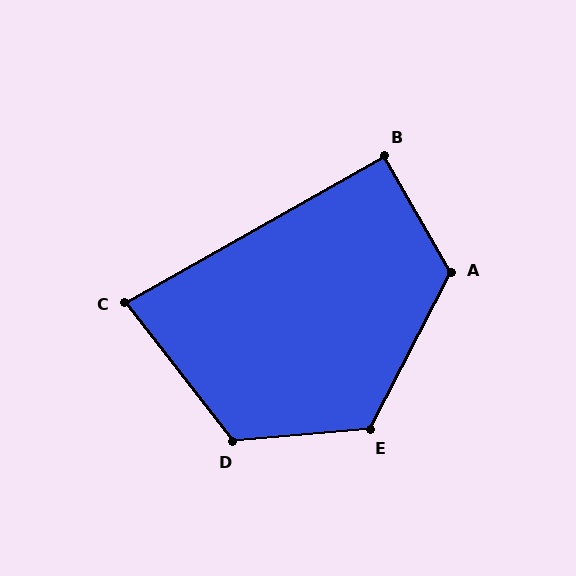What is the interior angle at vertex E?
Approximately 122 degrees (obtuse).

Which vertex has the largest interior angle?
A, at approximately 123 degrees.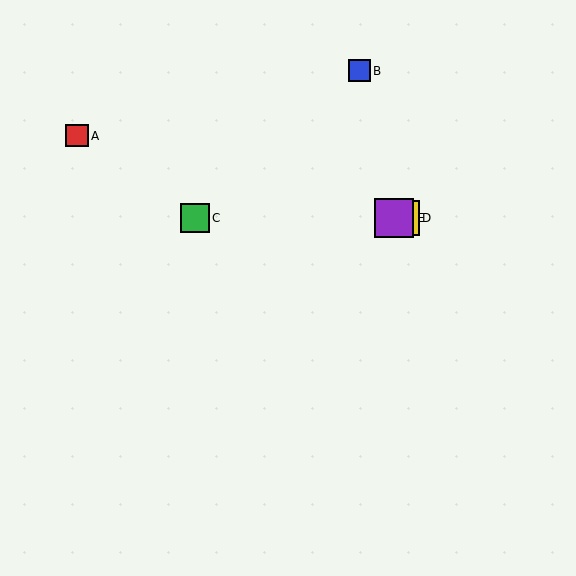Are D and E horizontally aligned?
Yes, both are at y≈218.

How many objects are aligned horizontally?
3 objects (C, D, E) are aligned horizontally.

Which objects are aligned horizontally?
Objects C, D, E are aligned horizontally.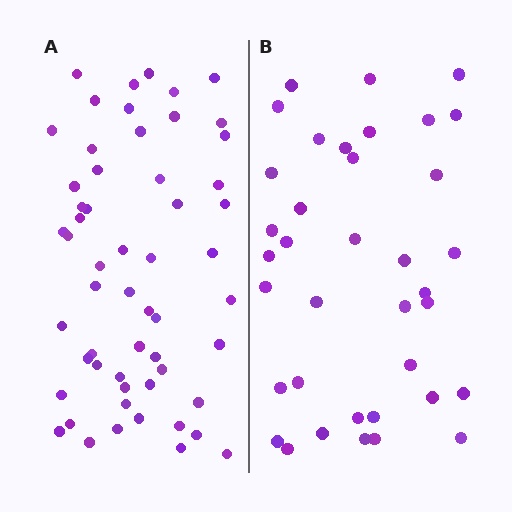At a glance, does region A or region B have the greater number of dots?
Region A (the left region) has more dots.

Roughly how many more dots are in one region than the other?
Region A has approximately 20 more dots than region B.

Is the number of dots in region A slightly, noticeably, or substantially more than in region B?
Region A has substantially more. The ratio is roughly 1.5 to 1.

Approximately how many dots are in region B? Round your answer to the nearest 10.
About 40 dots. (The exact count is 37, which rounds to 40.)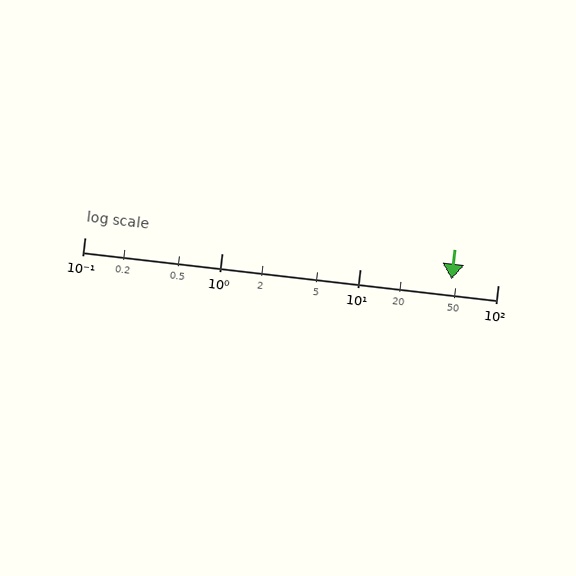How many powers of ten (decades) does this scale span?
The scale spans 3 decades, from 0.1 to 100.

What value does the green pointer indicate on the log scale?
The pointer indicates approximately 46.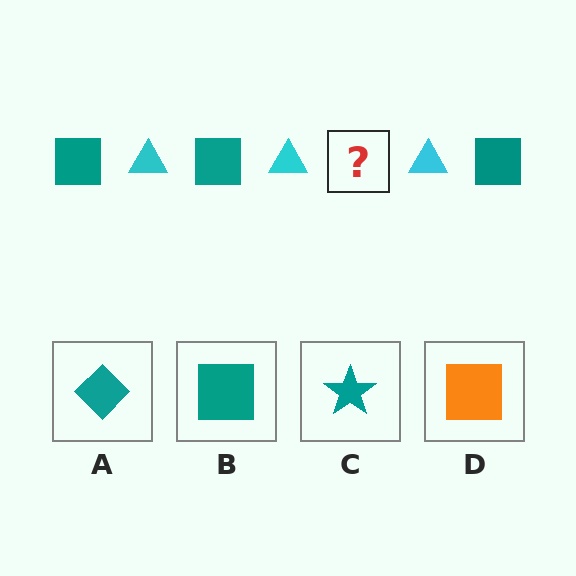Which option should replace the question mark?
Option B.